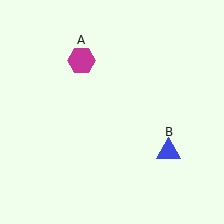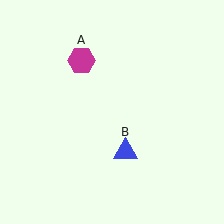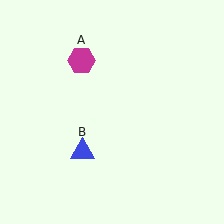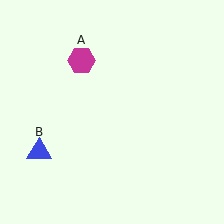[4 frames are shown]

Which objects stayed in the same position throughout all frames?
Magenta hexagon (object A) remained stationary.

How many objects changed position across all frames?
1 object changed position: blue triangle (object B).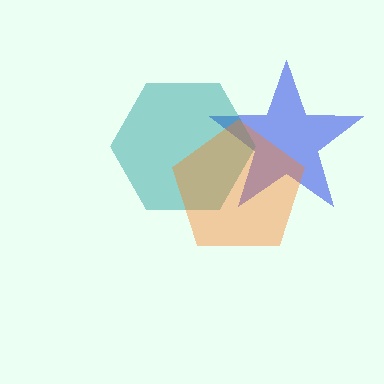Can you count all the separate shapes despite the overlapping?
Yes, there are 3 separate shapes.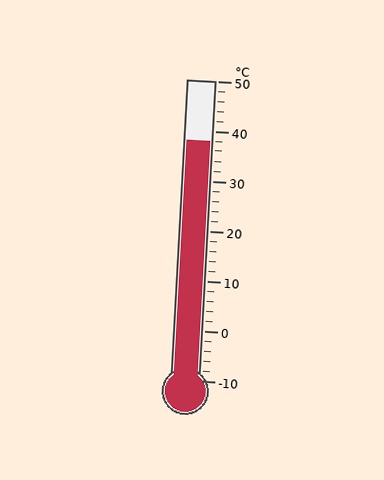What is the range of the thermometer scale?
The thermometer scale ranges from -10°C to 50°C.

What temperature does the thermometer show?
The thermometer shows approximately 38°C.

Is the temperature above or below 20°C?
The temperature is above 20°C.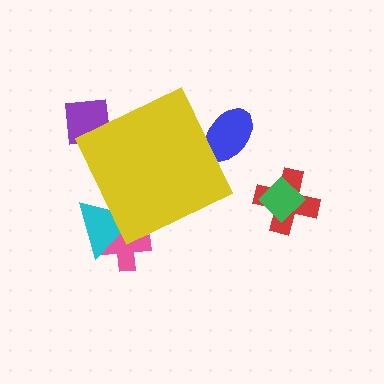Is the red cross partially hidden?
No, the red cross is fully visible.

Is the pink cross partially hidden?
Yes, the pink cross is partially hidden behind the yellow diamond.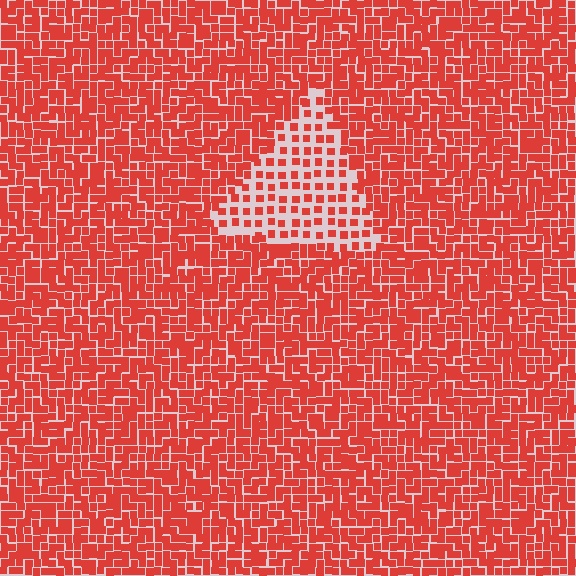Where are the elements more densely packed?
The elements are more densely packed outside the triangle boundary.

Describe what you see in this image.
The image contains small red elements arranged at two different densities. A triangle-shaped region is visible where the elements are less densely packed than the surrounding area.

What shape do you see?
I see a triangle.